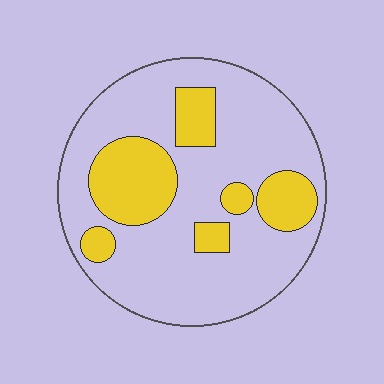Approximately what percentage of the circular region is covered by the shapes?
Approximately 25%.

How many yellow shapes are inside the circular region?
6.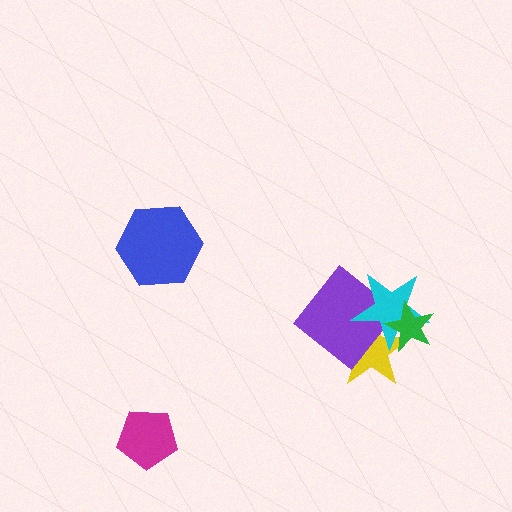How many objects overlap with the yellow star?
3 objects overlap with the yellow star.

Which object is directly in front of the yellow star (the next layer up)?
The purple diamond is directly in front of the yellow star.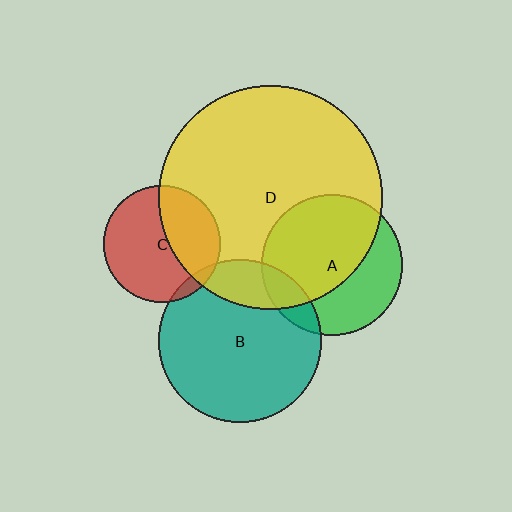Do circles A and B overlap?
Yes.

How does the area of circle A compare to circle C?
Approximately 1.5 times.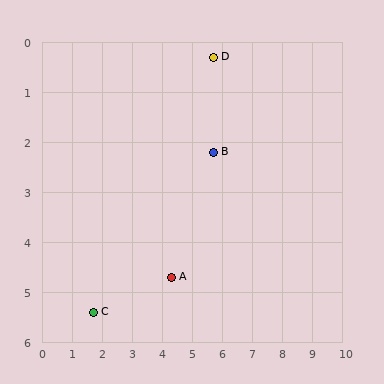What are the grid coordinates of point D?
Point D is at approximately (5.7, 0.3).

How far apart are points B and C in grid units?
Points B and C are about 5.1 grid units apart.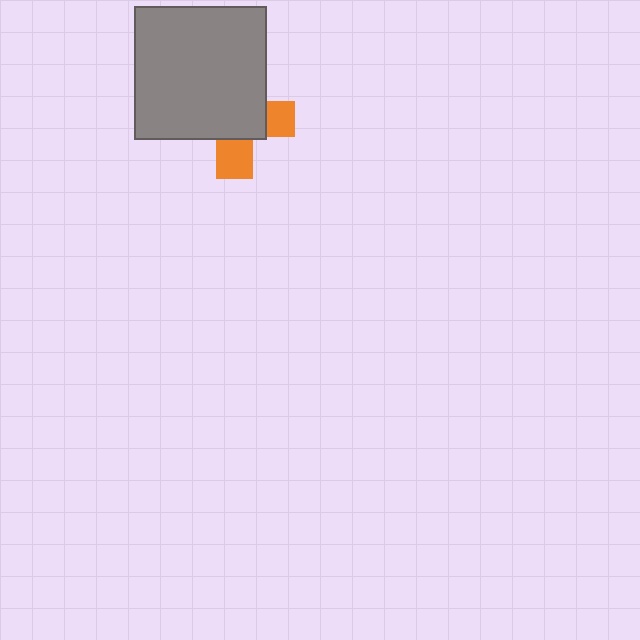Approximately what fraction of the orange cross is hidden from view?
Roughly 66% of the orange cross is hidden behind the gray square.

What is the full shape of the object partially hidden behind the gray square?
The partially hidden object is an orange cross.